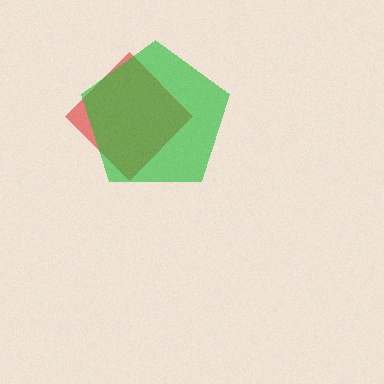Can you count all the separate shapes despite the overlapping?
Yes, there are 2 separate shapes.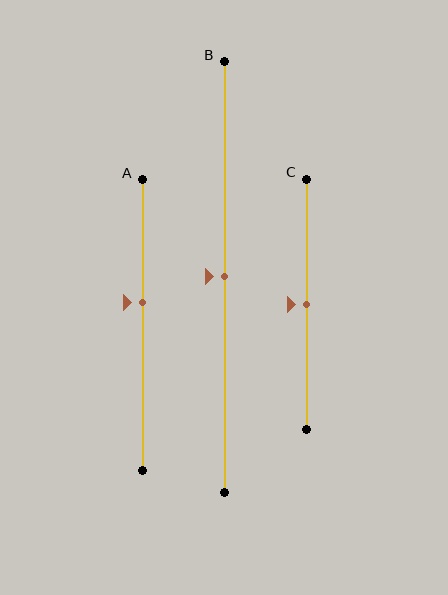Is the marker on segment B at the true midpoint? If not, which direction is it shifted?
Yes, the marker on segment B is at the true midpoint.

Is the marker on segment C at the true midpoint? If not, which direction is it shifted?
Yes, the marker on segment C is at the true midpoint.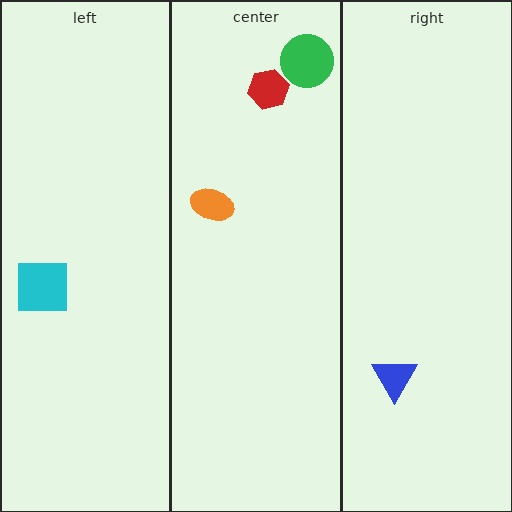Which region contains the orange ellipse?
The center region.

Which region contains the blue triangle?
The right region.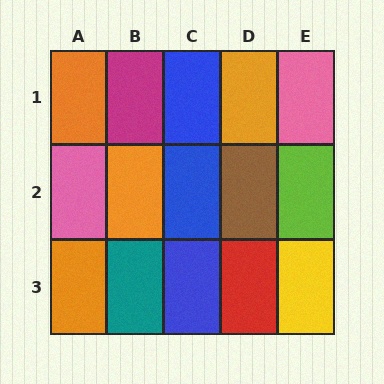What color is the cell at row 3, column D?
Red.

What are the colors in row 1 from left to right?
Orange, magenta, blue, orange, pink.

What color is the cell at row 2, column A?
Pink.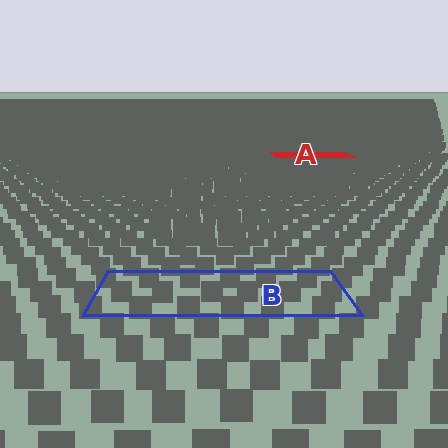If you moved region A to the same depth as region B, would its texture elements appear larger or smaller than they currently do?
They would appear larger. At a closer depth, the same texture elements are projected at a bigger on-screen size.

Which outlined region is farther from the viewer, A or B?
Region A is farther from the viewer — the texture elements inside it appear smaller and more densely packed.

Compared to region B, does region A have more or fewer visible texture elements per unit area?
Region A has more texture elements per unit area — they are packed more densely because it is farther away.